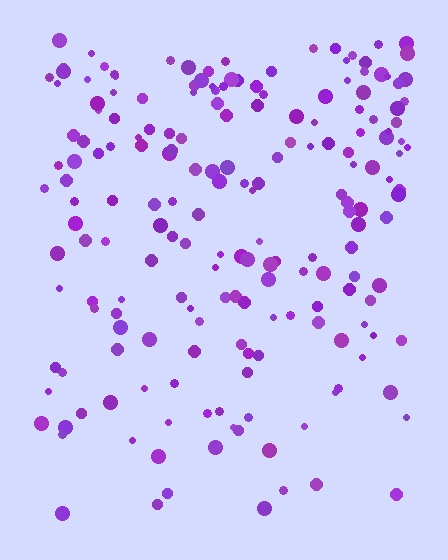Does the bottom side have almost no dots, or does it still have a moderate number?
Still a moderate number, just noticeably fewer than the top.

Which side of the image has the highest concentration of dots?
The top.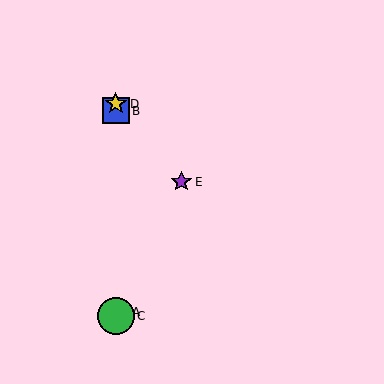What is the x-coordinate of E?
Object E is at x≈181.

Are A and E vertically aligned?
No, A is at x≈116 and E is at x≈181.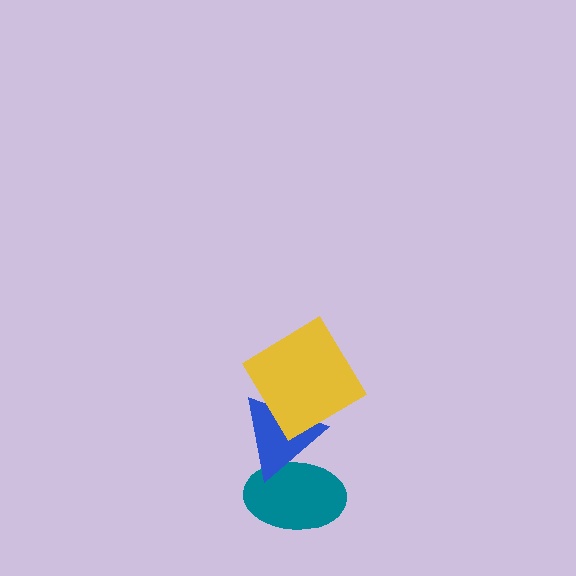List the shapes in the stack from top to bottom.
From top to bottom: the yellow diamond, the blue triangle, the teal ellipse.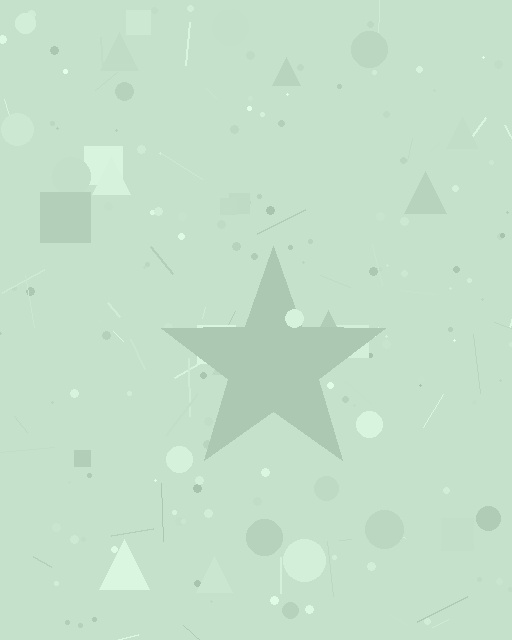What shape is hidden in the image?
A star is hidden in the image.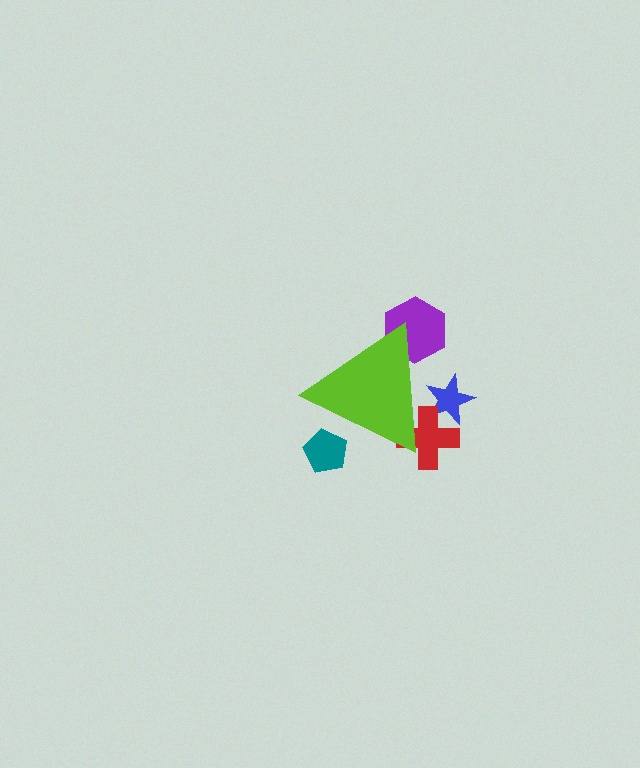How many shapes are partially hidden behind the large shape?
4 shapes are partially hidden.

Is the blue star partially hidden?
Yes, the blue star is partially hidden behind the lime triangle.